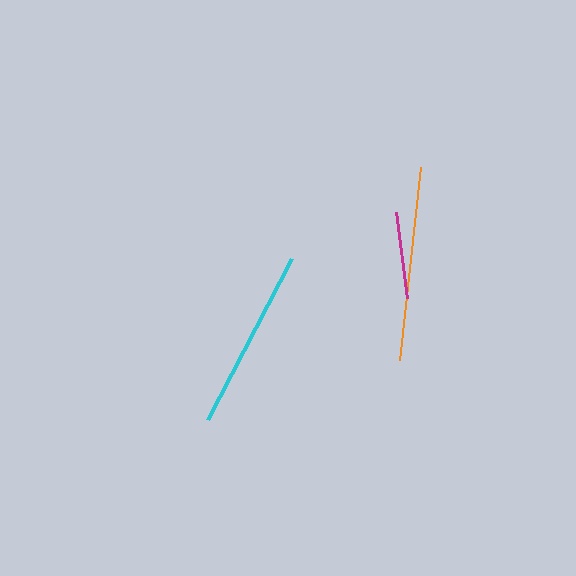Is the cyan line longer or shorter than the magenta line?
The cyan line is longer than the magenta line.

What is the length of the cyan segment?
The cyan segment is approximately 181 pixels long.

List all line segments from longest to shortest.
From longest to shortest: orange, cyan, magenta.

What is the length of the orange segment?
The orange segment is approximately 194 pixels long.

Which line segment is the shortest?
The magenta line is the shortest at approximately 86 pixels.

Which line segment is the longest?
The orange line is the longest at approximately 194 pixels.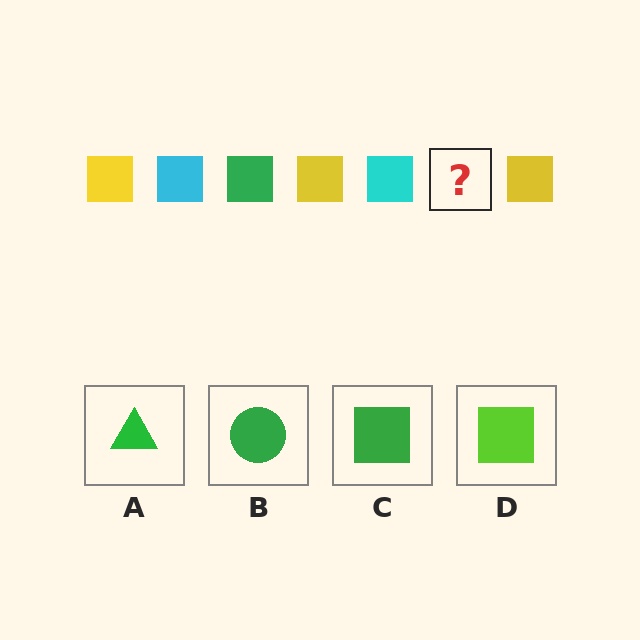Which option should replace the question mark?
Option C.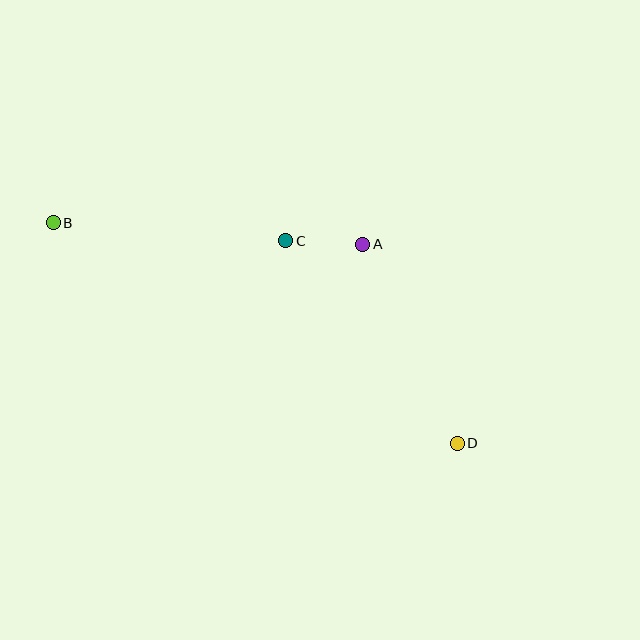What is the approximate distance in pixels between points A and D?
The distance between A and D is approximately 221 pixels.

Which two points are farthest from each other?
Points B and D are farthest from each other.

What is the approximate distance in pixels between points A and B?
The distance between A and B is approximately 310 pixels.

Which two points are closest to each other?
Points A and C are closest to each other.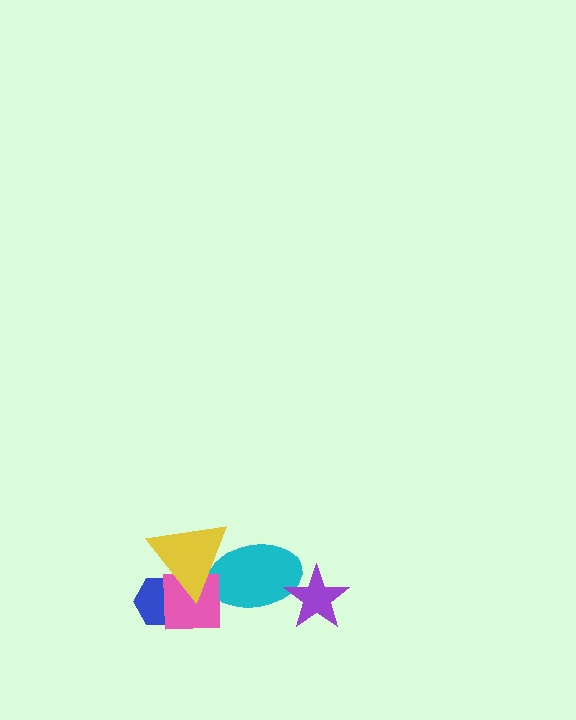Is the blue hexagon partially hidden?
Yes, it is partially covered by another shape.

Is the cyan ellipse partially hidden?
Yes, it is partially covered by another shape.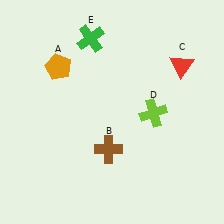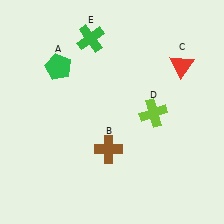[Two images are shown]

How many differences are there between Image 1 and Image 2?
There is 1 difference between the two images.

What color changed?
The pentagon (A) changed from orange in Image 1 to green in Image 2.